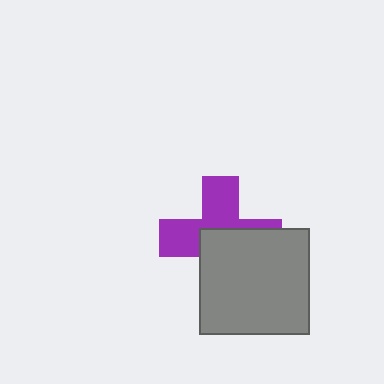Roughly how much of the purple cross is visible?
About half of it is visible (roughly 49%).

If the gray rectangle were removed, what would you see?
You would see the complete purple cross.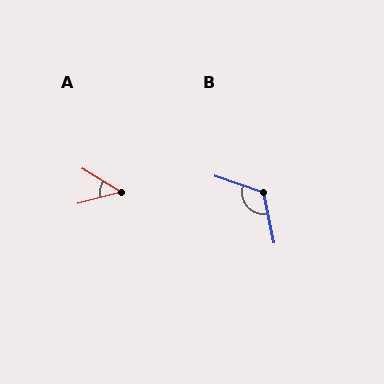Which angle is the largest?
B, at approximately 121 degrees.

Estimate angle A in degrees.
Approximately 46 degrees.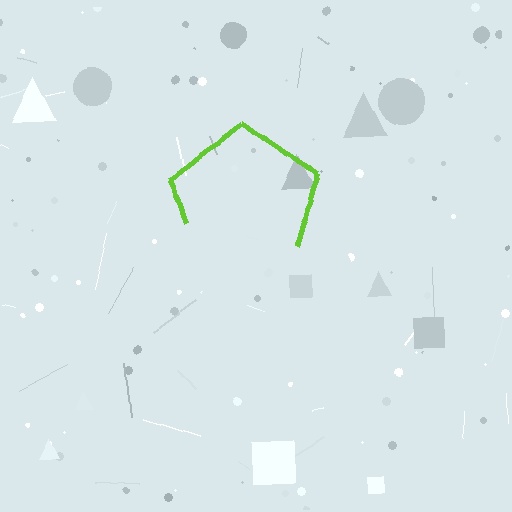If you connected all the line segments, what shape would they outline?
They would outline a pentagon.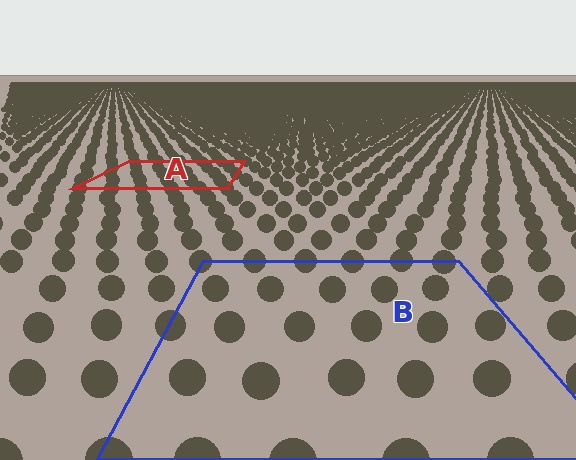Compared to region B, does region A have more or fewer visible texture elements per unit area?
Region A has more texture elements per unit area — they are packed more densely because it is farther away.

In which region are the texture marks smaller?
The texture marks are smaller in region A, because it is farther away.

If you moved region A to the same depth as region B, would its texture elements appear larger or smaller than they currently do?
They would appear larger. At a closer depth, the same texture elements are projected at a bigger on-screen size.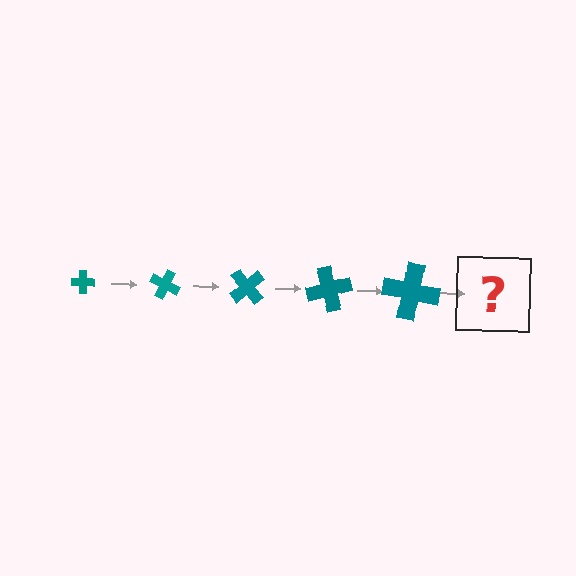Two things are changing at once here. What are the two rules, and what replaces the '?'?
The two rules are that the cross grows larger each step and it rotates 25 degrees each step. The '?' should be a cross, larger than the previous one and rotated 125 degrees from the start.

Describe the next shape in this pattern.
It should be a cross, larger than the previous one and rotated 125 degrees from the start.